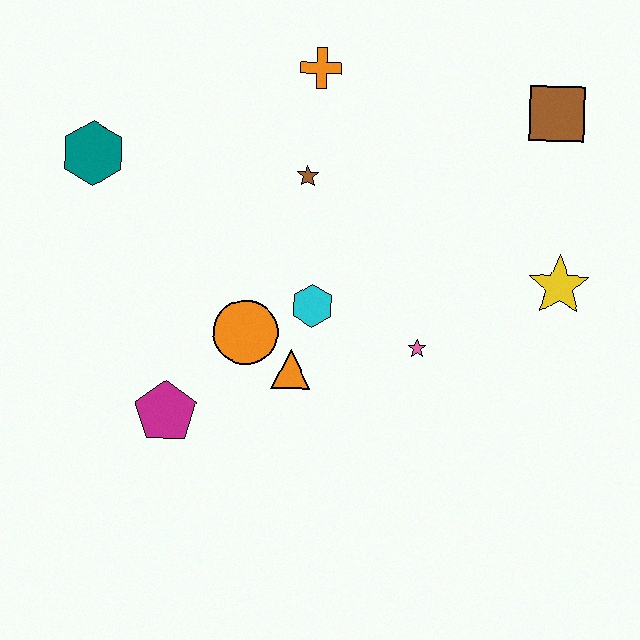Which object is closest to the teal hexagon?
The brown star is closest to the teal hexagon.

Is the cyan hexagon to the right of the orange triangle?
Yes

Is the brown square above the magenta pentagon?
Yes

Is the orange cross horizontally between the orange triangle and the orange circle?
No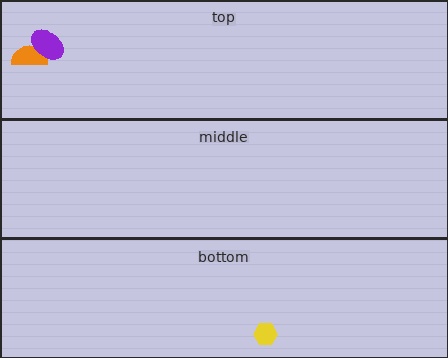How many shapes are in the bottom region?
1.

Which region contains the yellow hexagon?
The bottom region.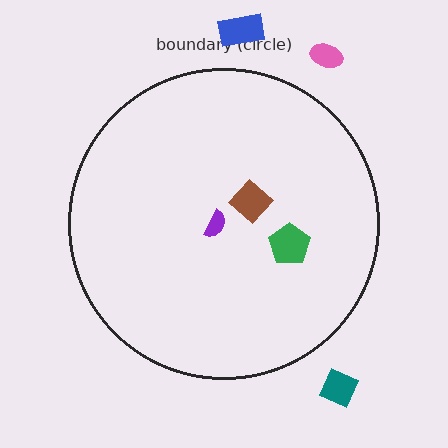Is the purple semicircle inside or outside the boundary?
Inside.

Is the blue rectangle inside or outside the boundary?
Outside.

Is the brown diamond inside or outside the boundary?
Inside.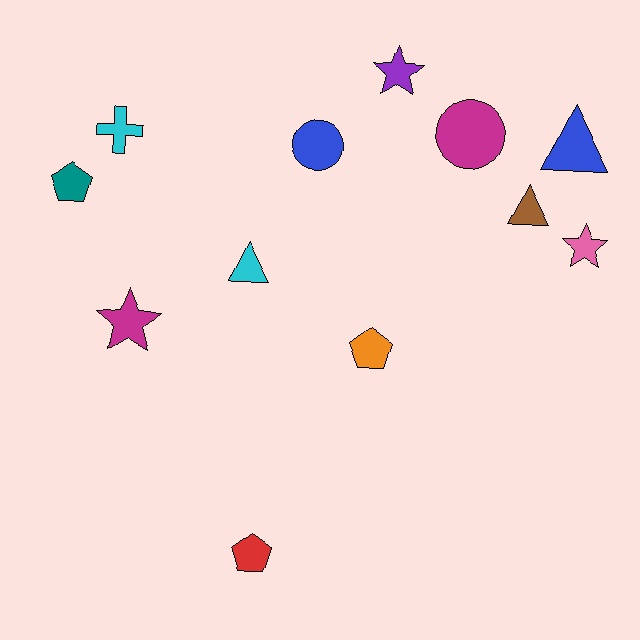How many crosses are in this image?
There is 1 cross.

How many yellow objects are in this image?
There are no yellow objects.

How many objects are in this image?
There are 12 objects.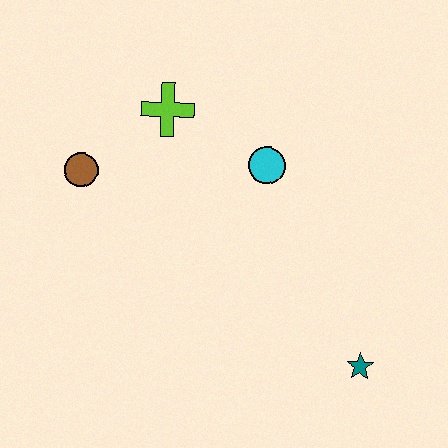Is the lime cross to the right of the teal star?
No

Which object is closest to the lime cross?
The brown circle is closest to the lime cross.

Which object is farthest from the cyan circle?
The teal star is farthest from the cyan circle.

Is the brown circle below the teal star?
No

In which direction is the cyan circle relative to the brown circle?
The cyan circle is to the right of the brown circle.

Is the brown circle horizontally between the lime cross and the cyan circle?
No